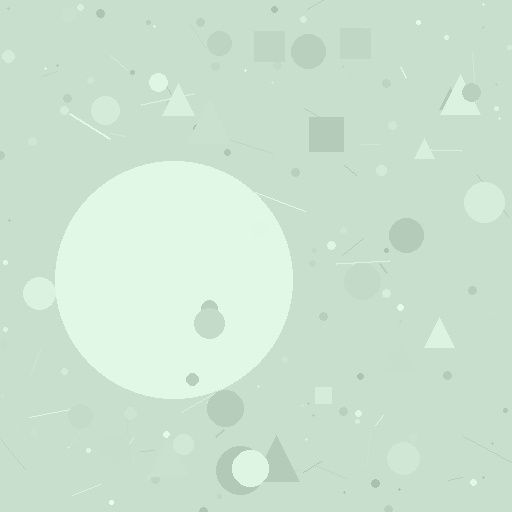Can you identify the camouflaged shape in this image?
The camouflaged shape is a circle.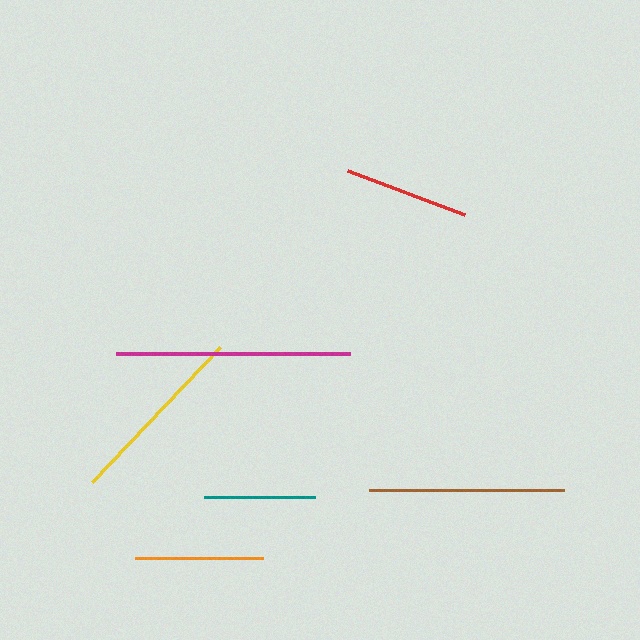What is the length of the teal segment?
The teal segment is approximately 111 pixels long.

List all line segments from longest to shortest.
From longest to shortest: magenta, brown, yellow, orange, red, teal.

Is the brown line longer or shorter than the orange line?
The brown line is longer than the orange line.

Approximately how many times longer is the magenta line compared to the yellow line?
The magenta line is approximately 1.3 times the length of the yellow line.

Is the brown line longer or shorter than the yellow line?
The brown line is longer than the yellow line.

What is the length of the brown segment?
The brown segment is approximately 195 pixels long.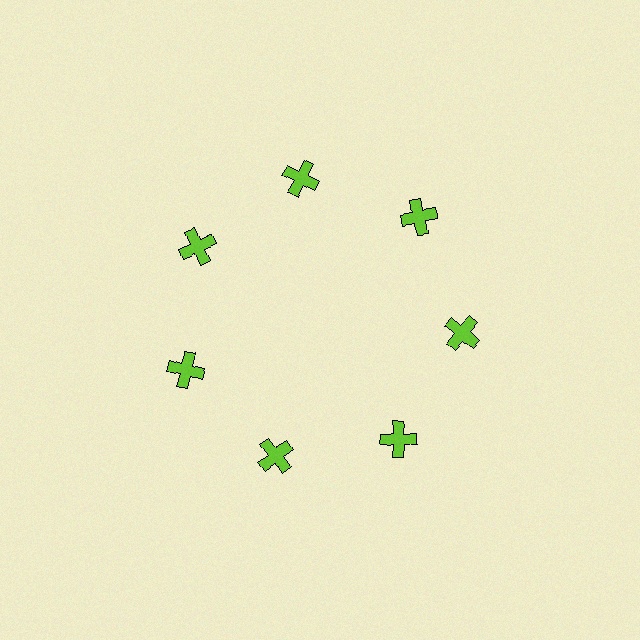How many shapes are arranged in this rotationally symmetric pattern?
There are 7 shapes, arranged in 7 groups of 1.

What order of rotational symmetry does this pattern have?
This pattern has 7-fold rotational symmetry.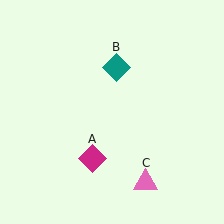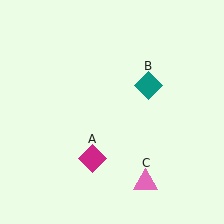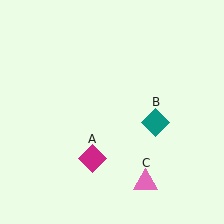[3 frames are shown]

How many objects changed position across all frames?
1 object changed position: teal diamond (object B).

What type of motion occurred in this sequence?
The teal diamond (object B) rotated clockwise around the center of the scene.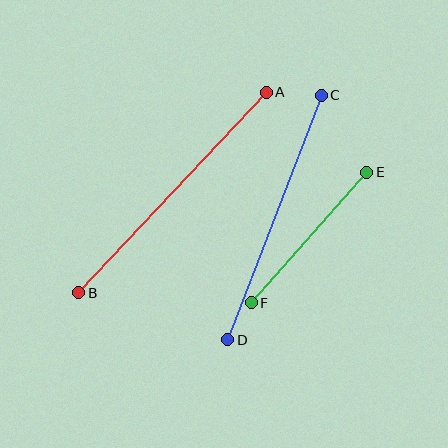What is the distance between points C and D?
The distance is approximately 262 pixels.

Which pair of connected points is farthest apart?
Points A and B are farthest apart.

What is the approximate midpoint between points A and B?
The midpoint is at approximately (172, 193) pixels.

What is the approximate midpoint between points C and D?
The midpoint is at approximately (275, 217) pixels.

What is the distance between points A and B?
The distance is approximately 275 pixels.